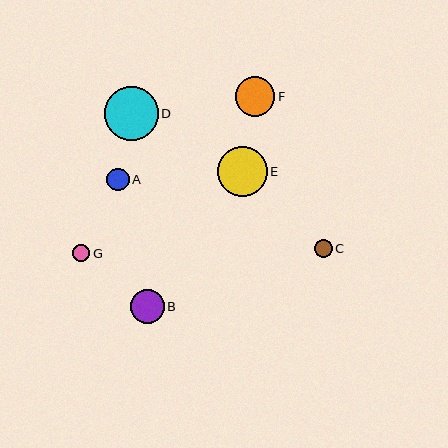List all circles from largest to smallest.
From largest to smallest: D, E, F, B, A, C, G.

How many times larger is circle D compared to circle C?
Circle D is approximately 3.1 times the size of circle C.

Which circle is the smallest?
Circle G is the smallest with a size of approximately 17 pixels.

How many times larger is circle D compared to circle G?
Circle D is approximately 3.2 times the size of circle G.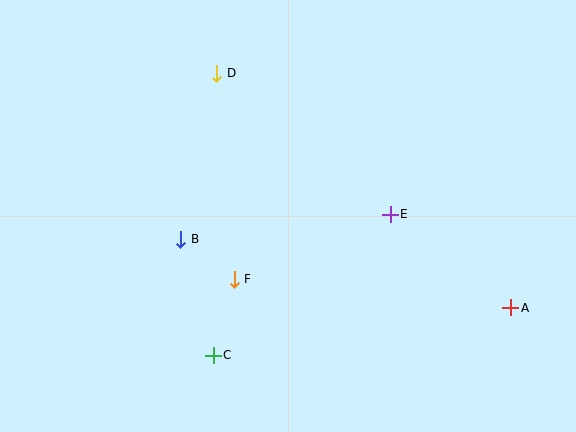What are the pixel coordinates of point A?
Point A is at (511, 308).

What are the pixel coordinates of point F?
Point F is at (234, 279).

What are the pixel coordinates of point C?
Point C is at (213, 355).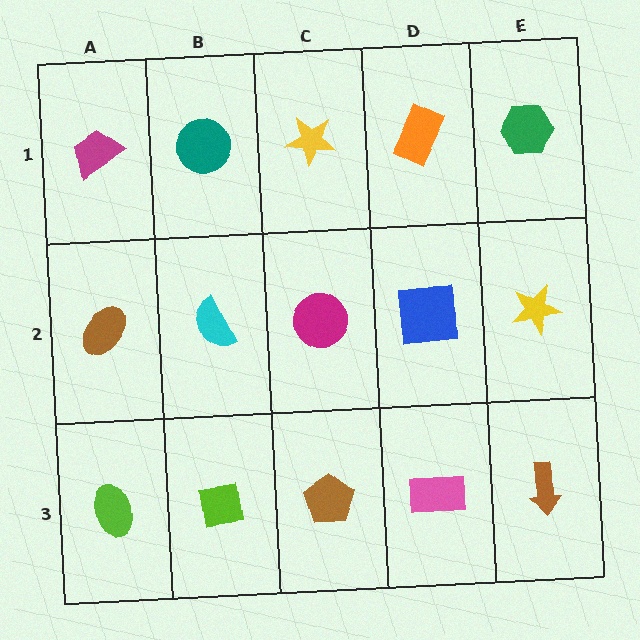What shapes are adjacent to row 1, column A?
A brown ellipse (row 2, column A), a teal circle (row 1, column B).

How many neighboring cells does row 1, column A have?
2.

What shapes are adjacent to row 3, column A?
A brown ellipse (row 2, column A), a lime square (row 3, column B).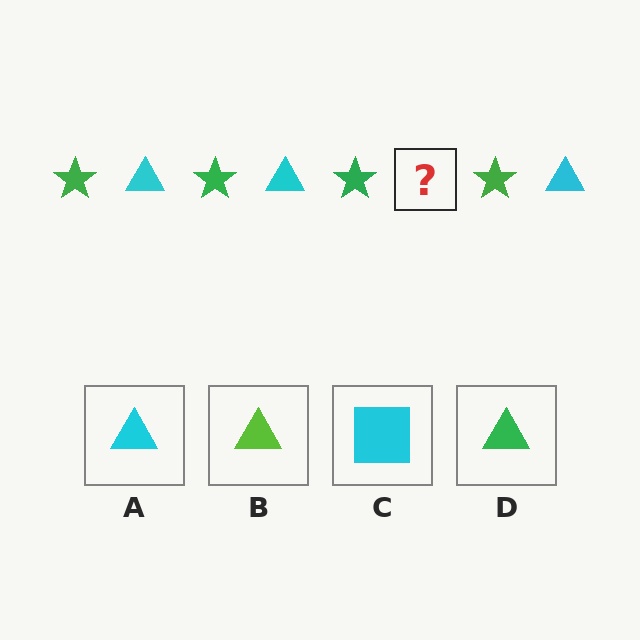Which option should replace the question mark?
Option A.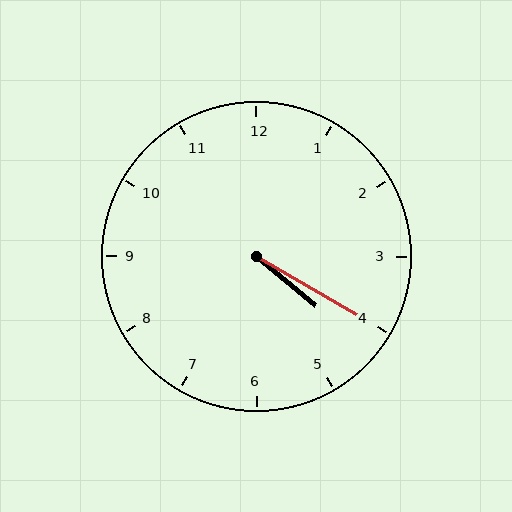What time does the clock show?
4:20.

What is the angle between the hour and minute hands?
Approximately 10 degrees.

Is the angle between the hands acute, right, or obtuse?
It is acute.